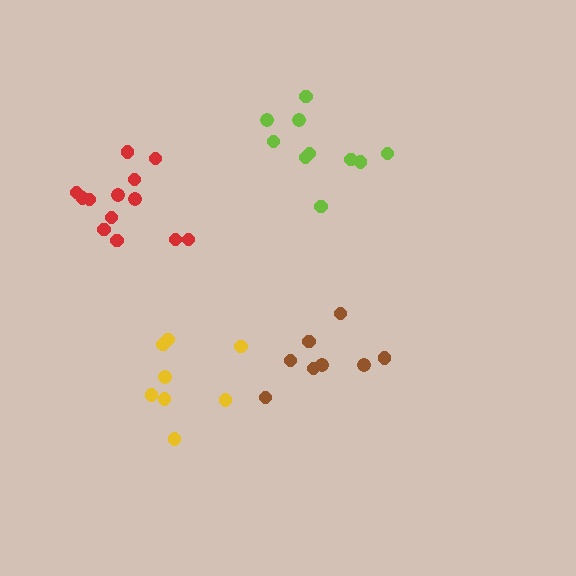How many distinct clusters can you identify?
There are 4 distinct clusters.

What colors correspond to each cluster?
The clusters are colored: red, lime, brown, yellow.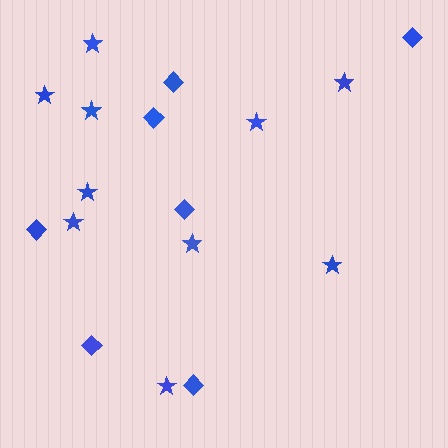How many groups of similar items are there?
There are 2 groups: one group of diamonds (7) and one group of stars (10).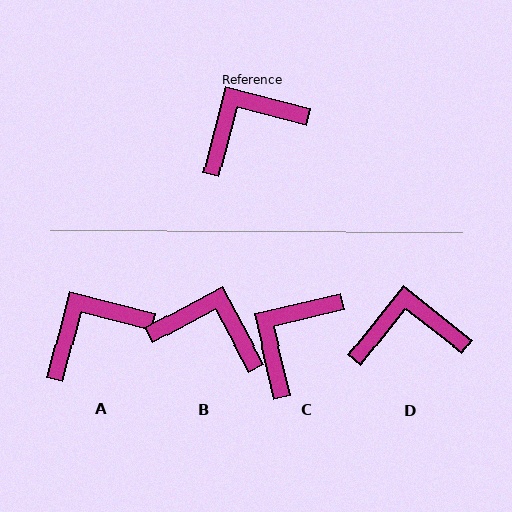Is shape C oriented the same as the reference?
No, it is off by about 28 degrees.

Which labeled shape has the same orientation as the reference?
A.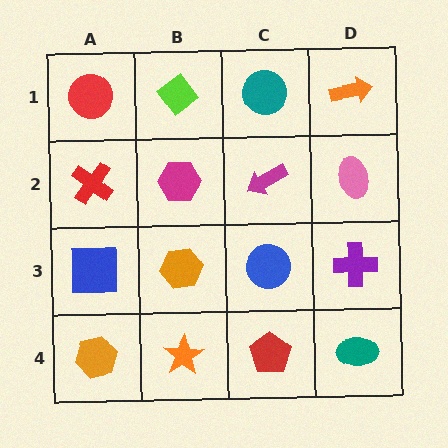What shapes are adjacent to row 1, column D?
A pink ellipse (row 2, column D), a teal circle (row 1, column C).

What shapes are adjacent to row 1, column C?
A magenta arrow (row 2, column C), a lime diamond (row 1, column B), an orange arrow (row 1, column D).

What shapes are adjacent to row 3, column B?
A magenta hexagon (row 2, column B), an orange star (row 4, column B), a blue square (row 3, column A), a blue circle (row 3, column C).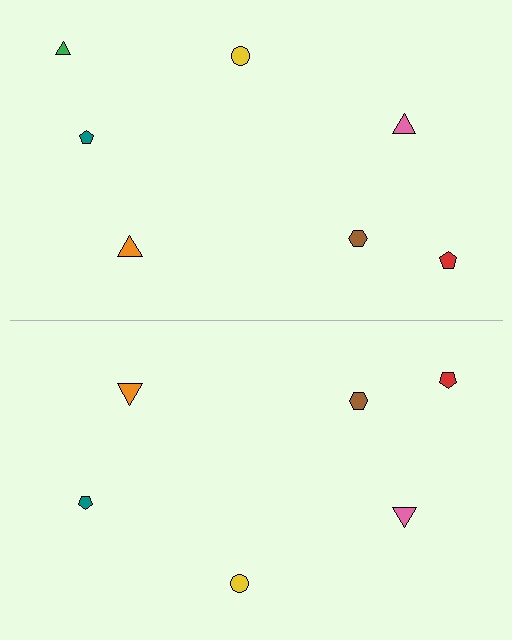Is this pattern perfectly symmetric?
No, the pattern is not perfectly symmetric. A green triangle is missing from the bottom side.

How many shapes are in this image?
There are 13 shapes in this image.